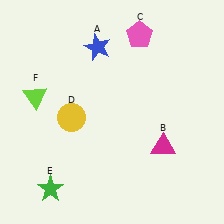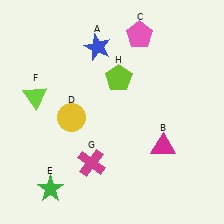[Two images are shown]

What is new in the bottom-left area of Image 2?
A magenta cross (G) was added in the bottom-left area of Image 2.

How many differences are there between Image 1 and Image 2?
There are 2 differences between the two images.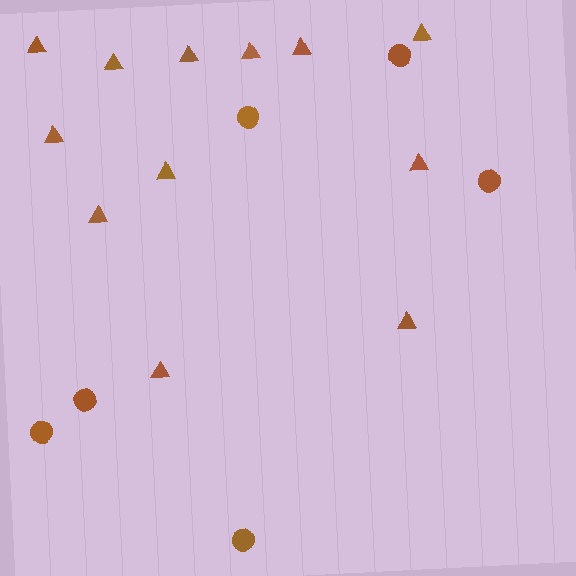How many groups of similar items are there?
There are 2 groups: one group of triangles (12) and one group of circles (6).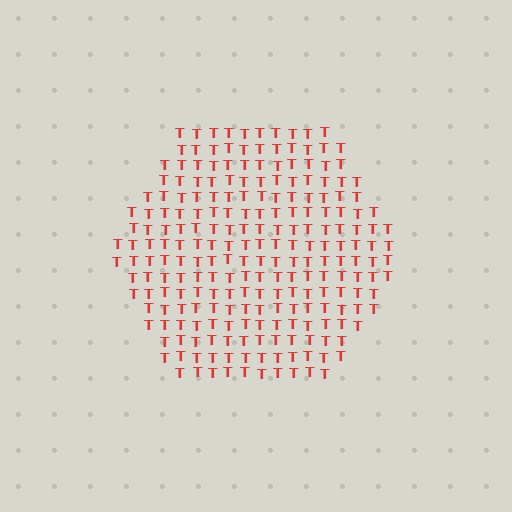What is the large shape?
The large shape is a hexagon.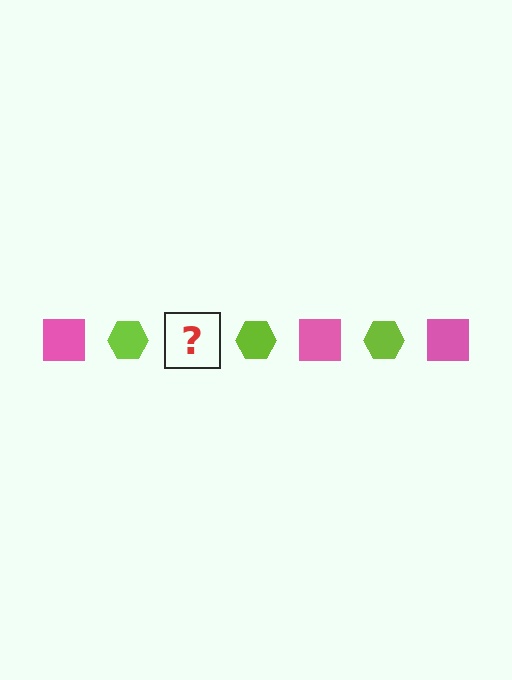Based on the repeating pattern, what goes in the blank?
The blank should be a pink square.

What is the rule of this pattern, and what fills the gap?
The rule is that the pattern alternates between pink square and lime hexagon. The gap should be filled with a pink square.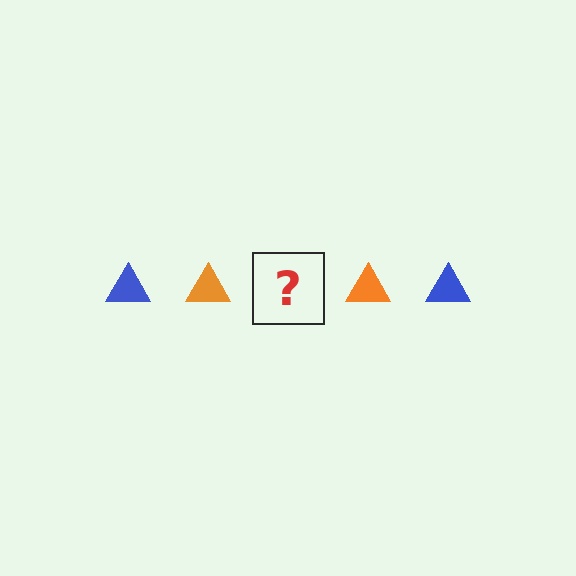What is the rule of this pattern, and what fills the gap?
The rule is that the pattern cycles through blue, orange triangles. The gap should be filled with a blue triangle.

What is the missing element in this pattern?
The missing element is a blue triangle.